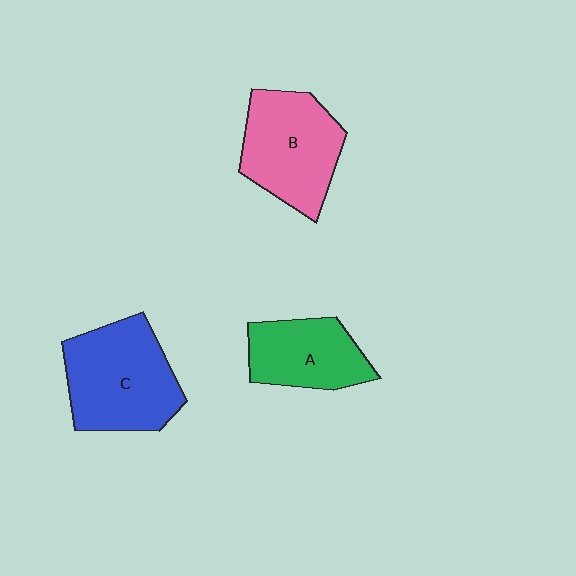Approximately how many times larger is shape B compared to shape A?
Approximately 1.3 times.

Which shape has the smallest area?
Shape A (green).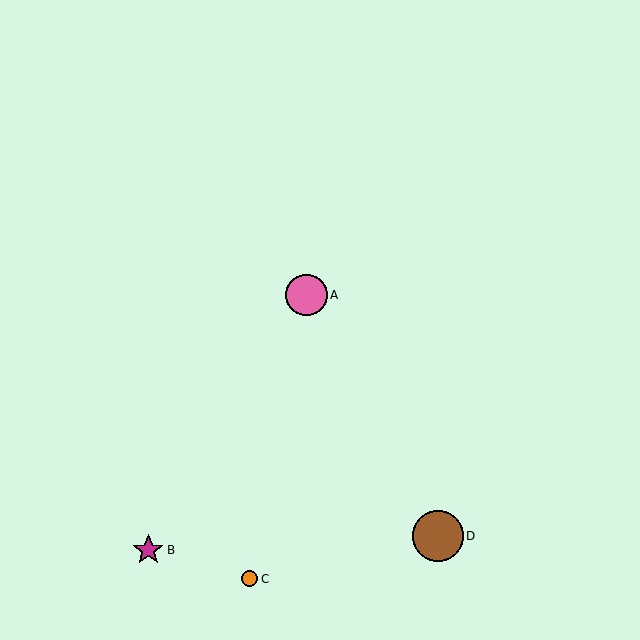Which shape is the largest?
The brown circle (labeled D) is the largest.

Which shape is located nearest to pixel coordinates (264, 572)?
The orange circle (labeled C) at (250, 579) is nearest to that location.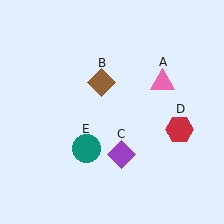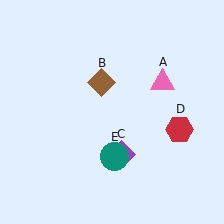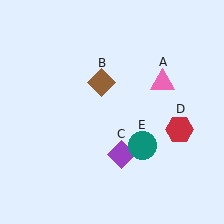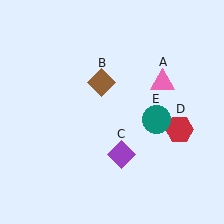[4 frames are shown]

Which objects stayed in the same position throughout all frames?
Pink triangle (object A) and brown diamond (object B) and purple diamond (object C) and red hexagon (object D) remained stationary.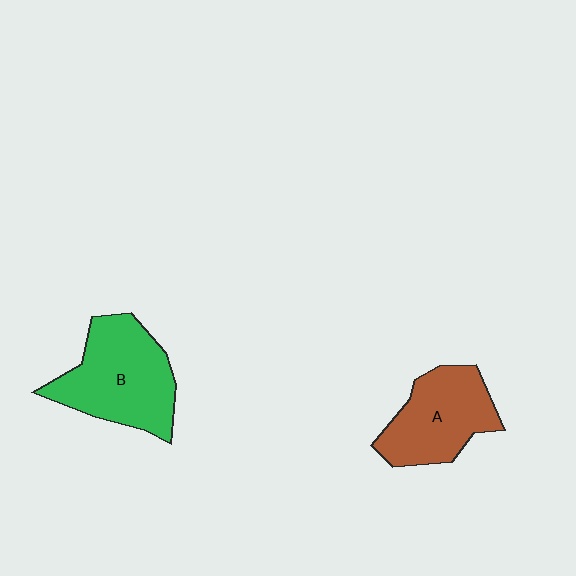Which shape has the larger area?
Shape B (green).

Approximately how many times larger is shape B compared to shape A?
Approximately 1.2 times.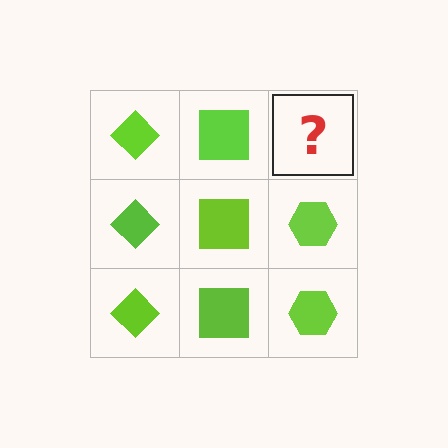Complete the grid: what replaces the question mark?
The question mark should be replaced with a lime hexagon.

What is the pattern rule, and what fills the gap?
The rule is that each column has a consistent shape. The gap should be filled with a lime hexagon.